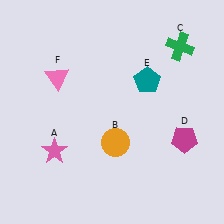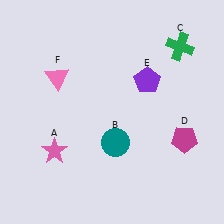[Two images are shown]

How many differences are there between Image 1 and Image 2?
There are 2 differences between the two images.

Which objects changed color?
B changed from orange to teal. E changed from teal to purple.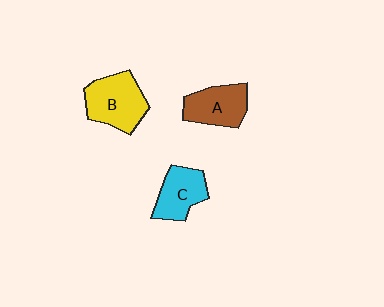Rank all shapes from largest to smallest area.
From largest to smallest: B (yellow), A (brown), C (cyan).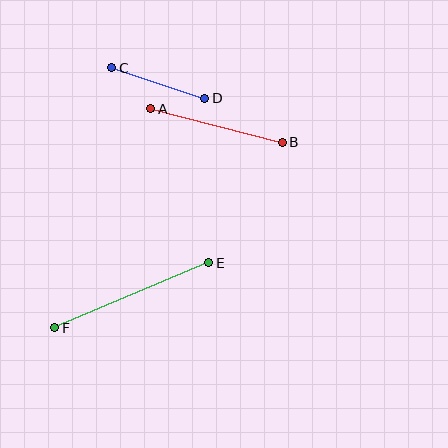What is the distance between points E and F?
The distance is approximately 167 pixels.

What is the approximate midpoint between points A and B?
The midpoint is at approximately (216, 125) pixels.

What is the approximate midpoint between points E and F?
The midpoint is at approximately (132, 295) pixels.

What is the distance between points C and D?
The distance is approximately 98 pixels.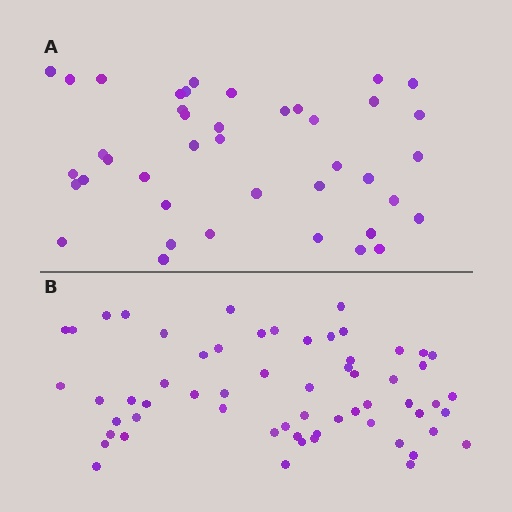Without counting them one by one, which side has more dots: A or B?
Region B (the bottom region) has more dots.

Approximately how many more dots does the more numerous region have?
Region B has approximately 20 more dots than region A.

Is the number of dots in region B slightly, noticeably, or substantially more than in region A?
Region B has substantially more. The ratio is roughly 1.5 to 1.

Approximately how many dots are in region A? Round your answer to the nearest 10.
About 40 dots. (The exact count is 41, which rounds to 40.)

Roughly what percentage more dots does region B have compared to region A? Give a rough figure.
About 45% more.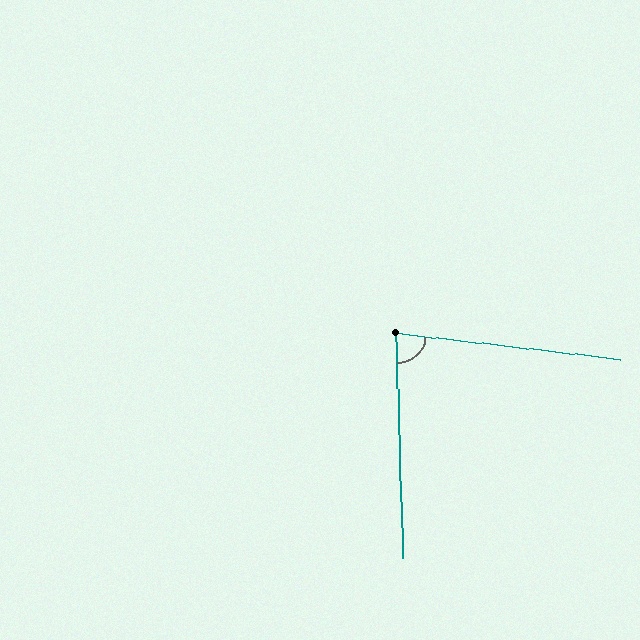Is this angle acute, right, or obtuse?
It is acute.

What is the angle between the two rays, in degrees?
Approximately 81 degrees.